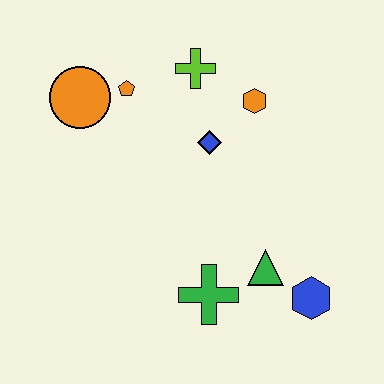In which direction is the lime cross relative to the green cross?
The lime cross is above the green cross.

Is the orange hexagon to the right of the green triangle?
No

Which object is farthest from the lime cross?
The blue hexagon is farthest from the lime cross.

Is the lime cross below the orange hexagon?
No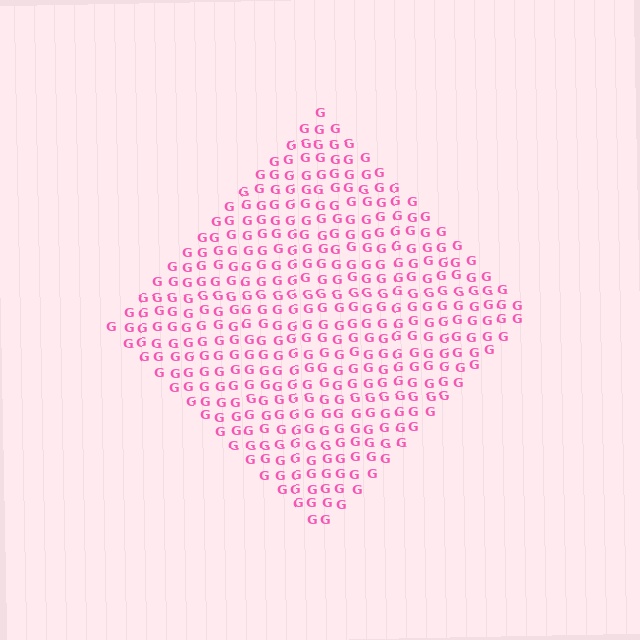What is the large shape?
The large shape is a diamond.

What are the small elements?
The small elements are letter G's.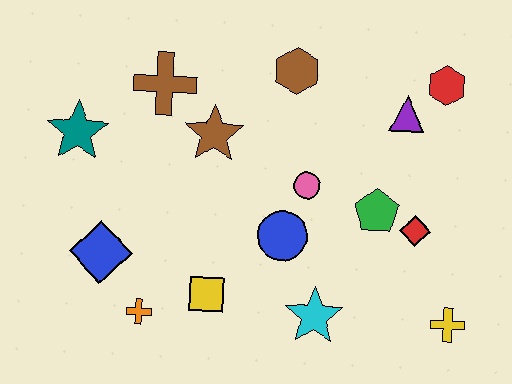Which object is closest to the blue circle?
The pink circle is closest to the blue circle.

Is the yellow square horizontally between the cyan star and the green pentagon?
No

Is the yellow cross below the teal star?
Yes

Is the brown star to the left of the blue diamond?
No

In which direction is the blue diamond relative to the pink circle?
The blue diamond is to the left of the pink circle.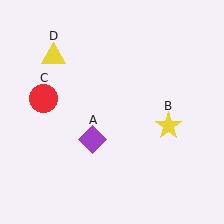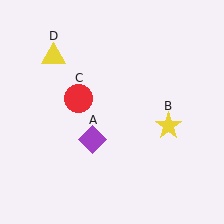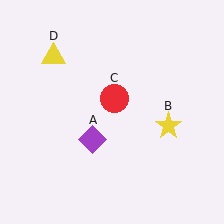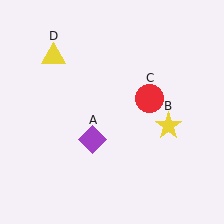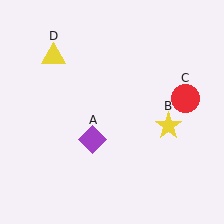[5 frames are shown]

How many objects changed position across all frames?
1 object changed position: red circle (object C).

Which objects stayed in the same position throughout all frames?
Purple diamond (object A) and yellow star (object B) and yellow triangle (object D) remained stationary.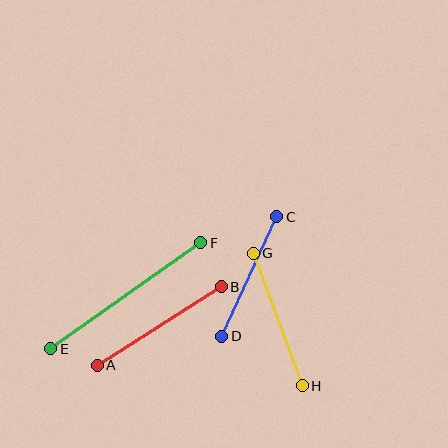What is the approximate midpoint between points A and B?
The midpoint is at approximately (159, 326) pixels.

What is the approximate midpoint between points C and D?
The midpoint is at approximately (249, 277) pixels.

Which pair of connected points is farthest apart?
Points E and F are farthest apart.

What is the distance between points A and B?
The distance is approximately 147 pixels.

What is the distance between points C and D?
The distance is approximately 132 pixels.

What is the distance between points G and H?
The distance is approximately 141 pixels.